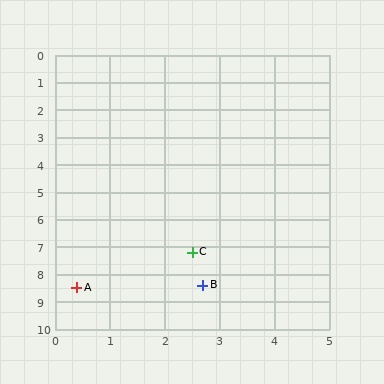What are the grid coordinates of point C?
Point C is at approximately (2.5, 7.2).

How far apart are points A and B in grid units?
Points A and B are about 2.3 grid units apart.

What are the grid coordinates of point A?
Point A is at approximately (0.4, 8.5).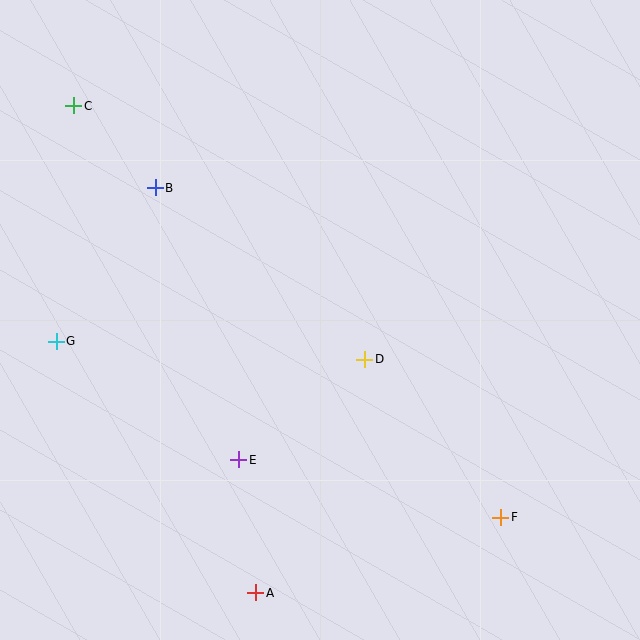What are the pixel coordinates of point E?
Point E is at (239, 460).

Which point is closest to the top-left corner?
Point C is closest to the top-left corner.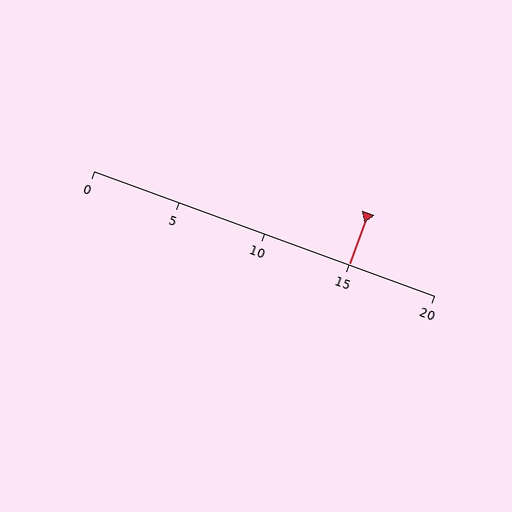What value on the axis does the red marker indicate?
The marker indicates approximately 15.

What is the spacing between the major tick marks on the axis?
The major ticks are spaced 5 apart.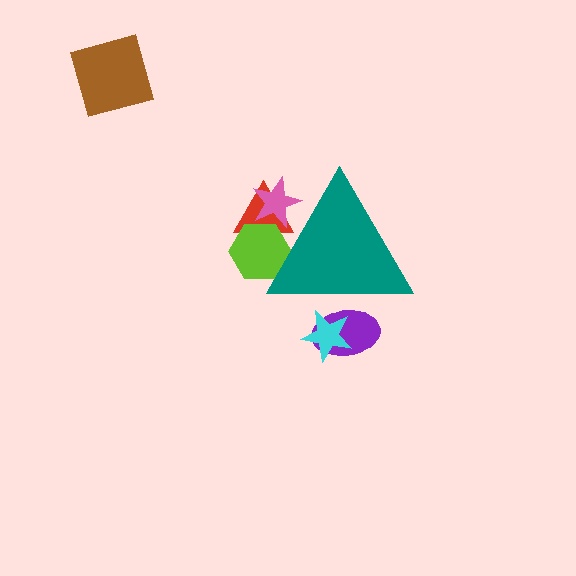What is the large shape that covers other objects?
A teal triangle.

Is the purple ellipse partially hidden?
Yes, the purple ellipse is partially hidden behind the teal triangle.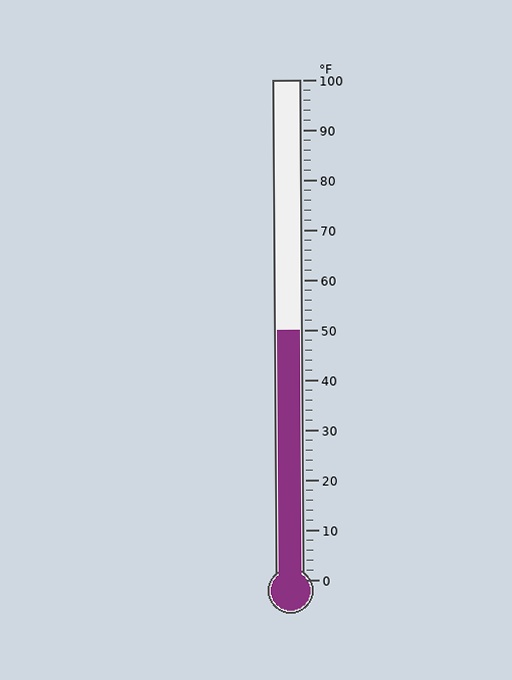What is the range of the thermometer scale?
The thermometer scale ranges from 0°F to 100°F.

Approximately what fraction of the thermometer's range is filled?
The thermometer is filled to approximately 50% of its range.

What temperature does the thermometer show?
The thermometer shows approximately 50°F.